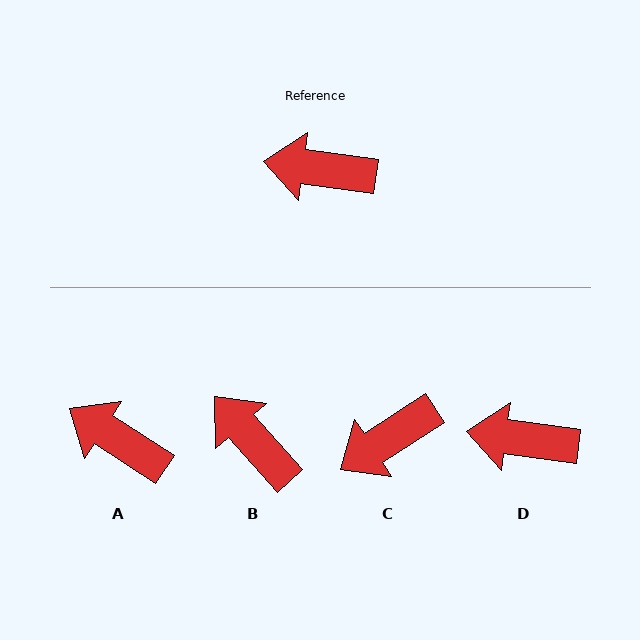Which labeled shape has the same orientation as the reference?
D.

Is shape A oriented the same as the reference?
No, it is off by about 25 degrees.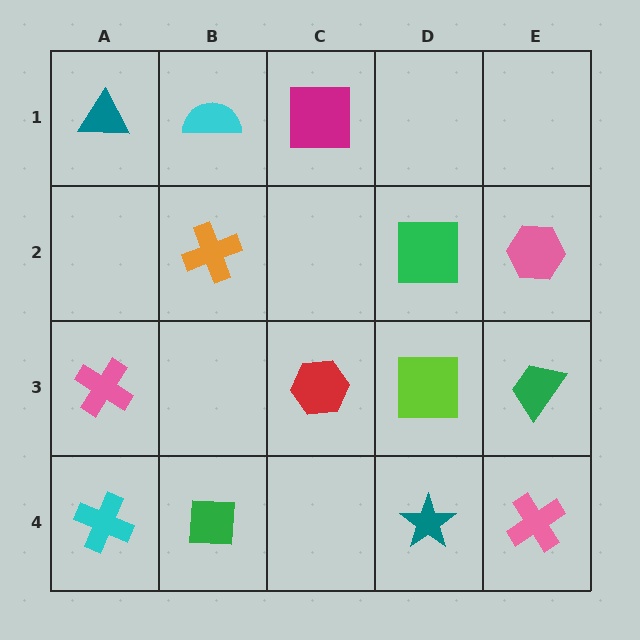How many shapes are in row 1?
3 shapes.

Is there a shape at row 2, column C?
No, that cell is empty.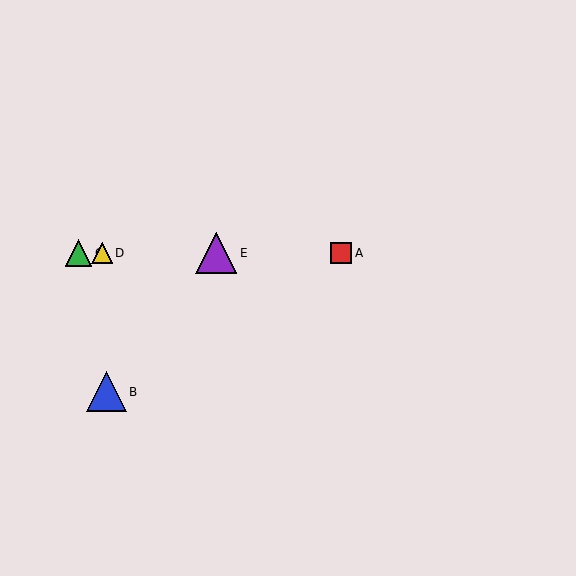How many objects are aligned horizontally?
4 objects (A, C, D, E) are aligned horizontally.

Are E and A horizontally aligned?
Yes, both are at y≈253.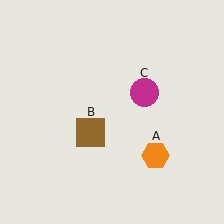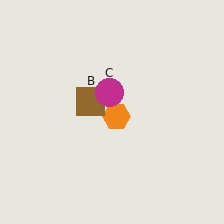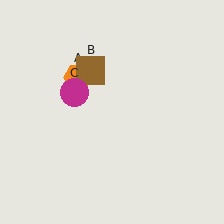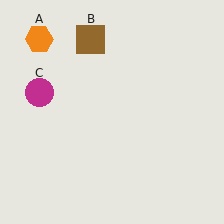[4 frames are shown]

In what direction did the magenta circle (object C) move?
The magenta circle (object C) moved left.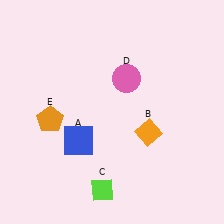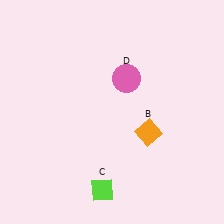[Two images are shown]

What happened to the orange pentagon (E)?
The orange pentagon (E) was removed in Image 2. It was in the bottom-left area of Image 1.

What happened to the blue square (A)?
The blue square (A) was removed in Image 2. It was in the bottom-left area of Image 1.